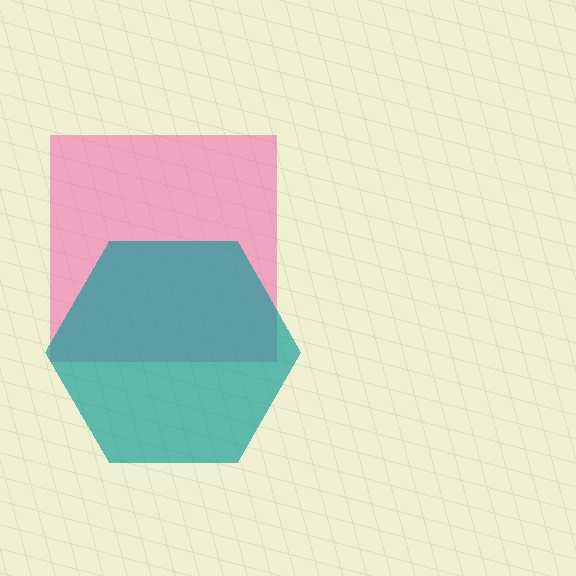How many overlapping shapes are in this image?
There are 2 overlapping shapes in the image.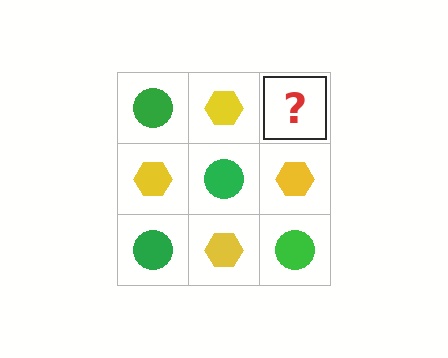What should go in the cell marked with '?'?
The missing cell should contain a green circle.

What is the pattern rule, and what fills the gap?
The rule is that it alternates green circle and yellow hexagon in a checkerboard pattern. The gap should be filled with a green circle.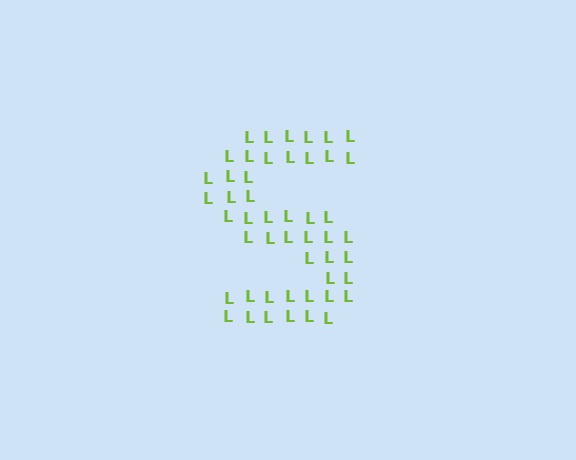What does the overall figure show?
The overall figure shows the letter S.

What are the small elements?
The small elements are letter L's.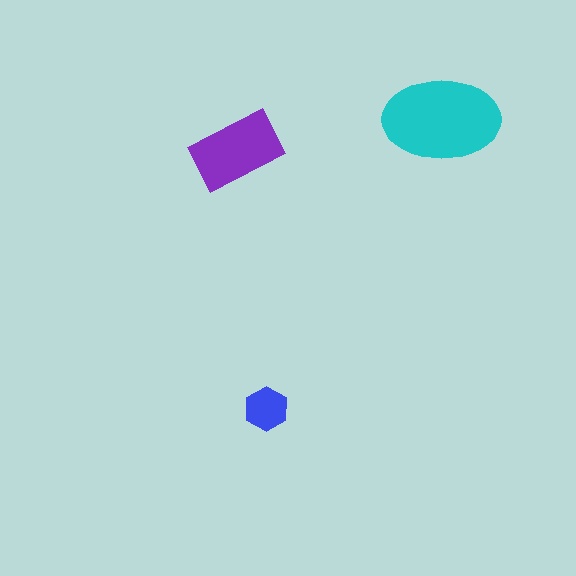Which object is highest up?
The cyan ellipse is topmost.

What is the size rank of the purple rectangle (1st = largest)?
2nd.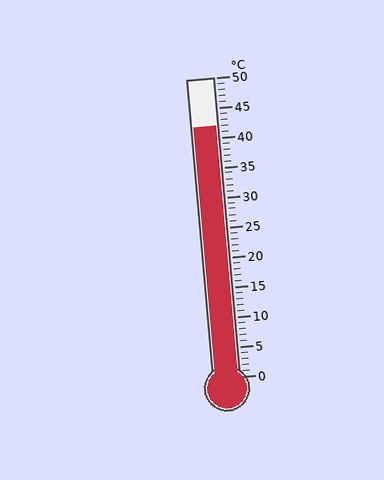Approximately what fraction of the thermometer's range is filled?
The thermometer is filled to approximately 85% of its range.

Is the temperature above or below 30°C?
The temperature is above 30°C.